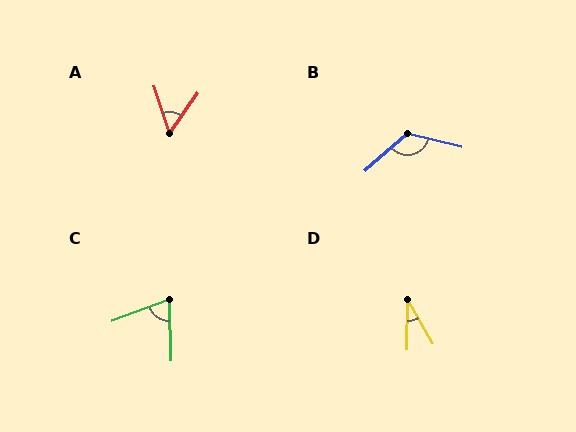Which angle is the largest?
B, at approximately 125 degrees.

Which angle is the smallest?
D, at approximately 30 degrees.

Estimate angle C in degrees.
Approximately 71 degrees.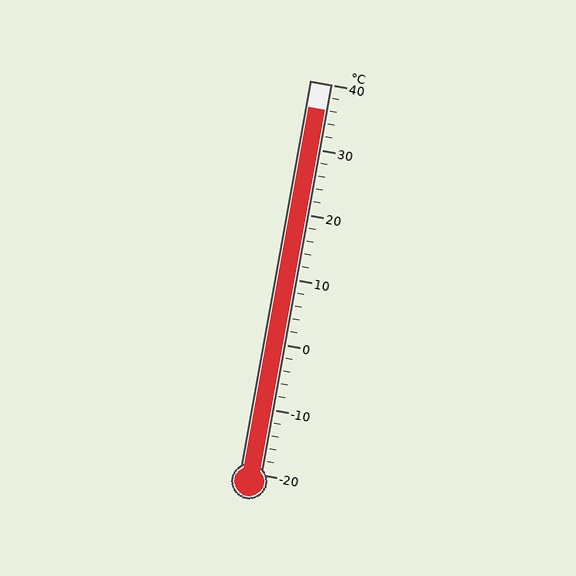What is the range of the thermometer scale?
The thermometer scale ranges from -20°C to 40°C.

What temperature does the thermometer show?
The thermometer shows approximately 36°C.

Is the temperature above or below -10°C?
The temperature is above -10°C.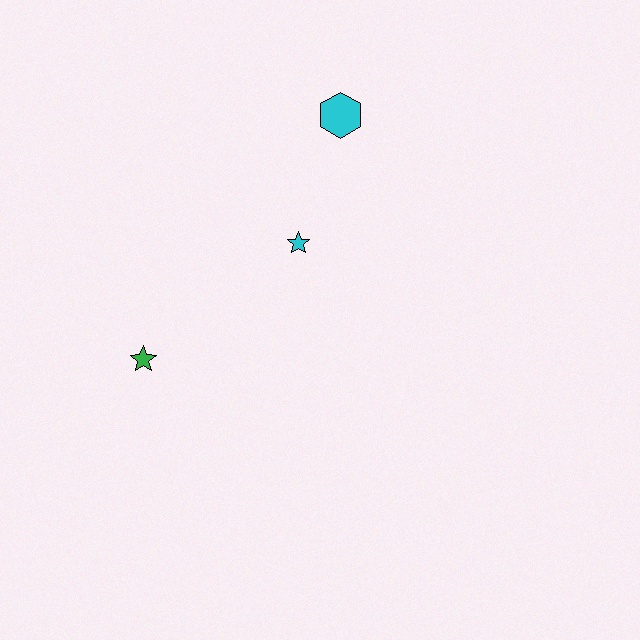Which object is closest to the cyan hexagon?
The cyan star is closest to the cyan hexagon.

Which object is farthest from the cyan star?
The green star is farthest from the cyan star.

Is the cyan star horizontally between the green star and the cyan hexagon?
Yes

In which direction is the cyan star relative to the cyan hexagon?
The cyan star is below the cyan hexagon.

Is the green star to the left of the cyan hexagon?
Yes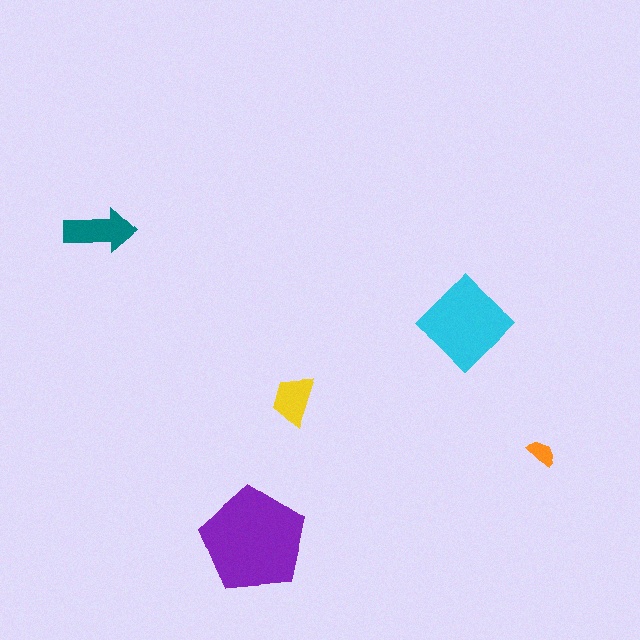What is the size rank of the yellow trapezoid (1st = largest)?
4th.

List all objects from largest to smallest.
The purple pentagon, the cyan diamond, the teal arrow, the yellow trapezoid, the orange semicircle.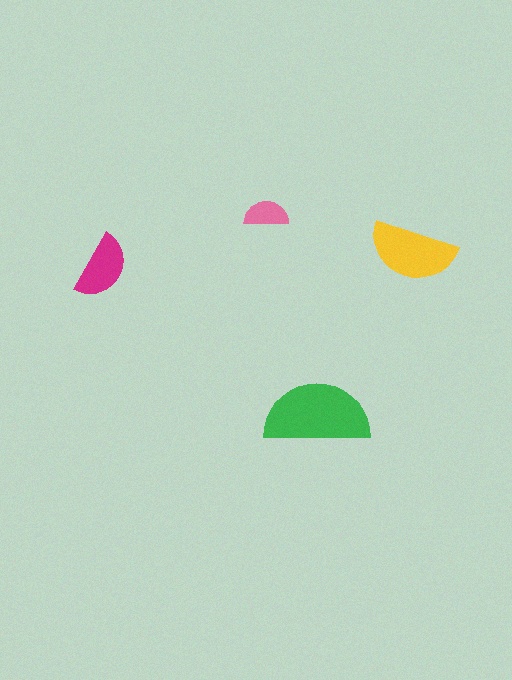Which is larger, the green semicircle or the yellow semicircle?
The green one.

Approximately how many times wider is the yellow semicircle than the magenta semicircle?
About 1.5 times wider.